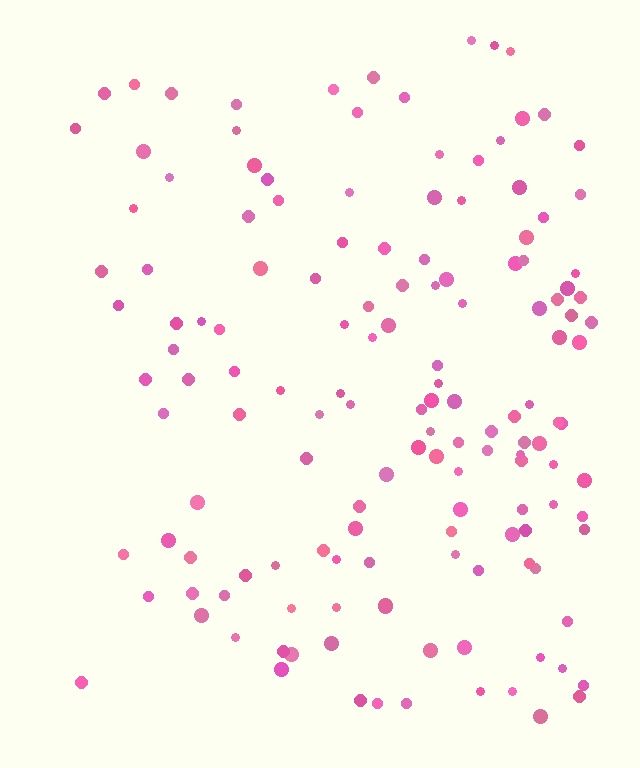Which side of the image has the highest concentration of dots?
The right.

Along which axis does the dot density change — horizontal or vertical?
Horizontal.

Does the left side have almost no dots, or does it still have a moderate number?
Still a moderate number, just noticeably fewer than the right.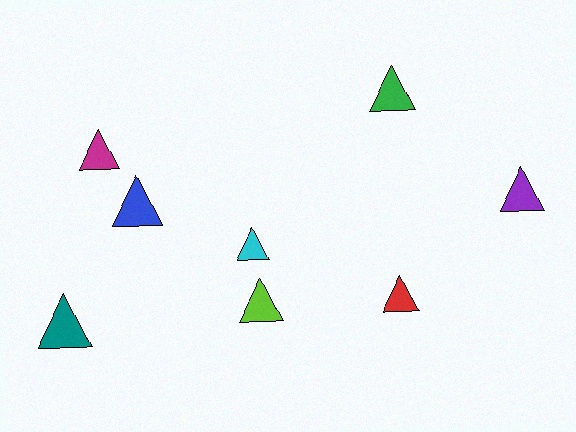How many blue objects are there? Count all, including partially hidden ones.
There is 1 blue object.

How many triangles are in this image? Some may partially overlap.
There are 8 triangles.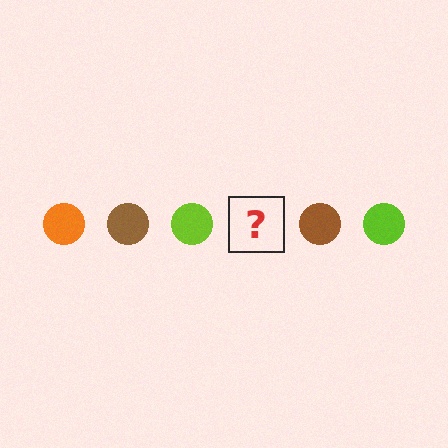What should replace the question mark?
The question mark should be replaced with an orange circle.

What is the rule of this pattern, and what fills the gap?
The rule is that the pattern cycles through orange, brown, lime circles. The gap should be filled with an orange circle.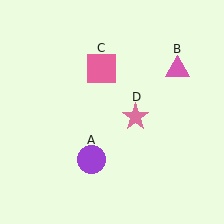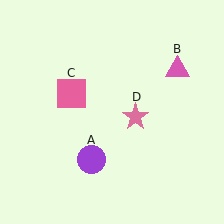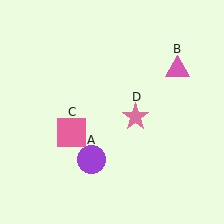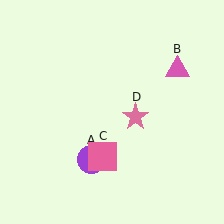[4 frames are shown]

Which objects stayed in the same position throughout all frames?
Purple circle (object A) and pink triangle (object B) and pink star (object D) remained stationary.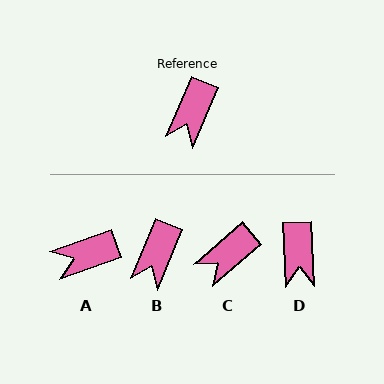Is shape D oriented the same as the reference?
No, it is off by about 26 degrees.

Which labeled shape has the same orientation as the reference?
B.